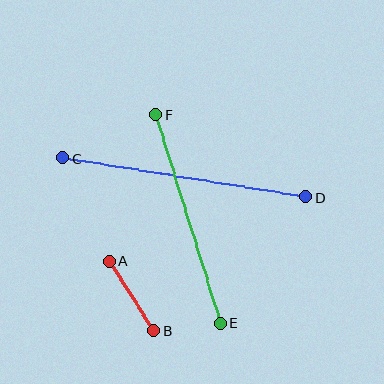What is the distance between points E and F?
The distance is approximately 218 pixels.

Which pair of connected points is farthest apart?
Points C and D are farthest apart.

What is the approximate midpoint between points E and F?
The midpoint is at approximately (188, 219) pixels.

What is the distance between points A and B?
The distance is approximately 83 pixels.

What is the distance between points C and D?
The distance is approximately 246 pixels.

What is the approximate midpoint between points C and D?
The midpoint is at approximately (184, 177) pixels.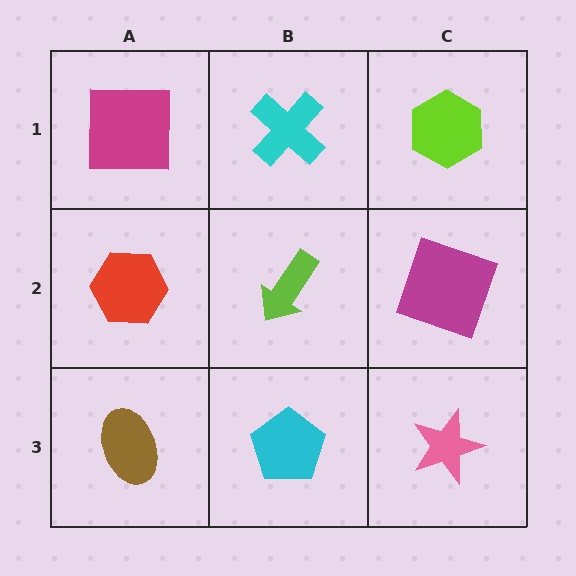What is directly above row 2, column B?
A cyan cross.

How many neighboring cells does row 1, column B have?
3.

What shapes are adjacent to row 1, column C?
A magenta square (row 2, column C), a cyan cross (row 1, column B).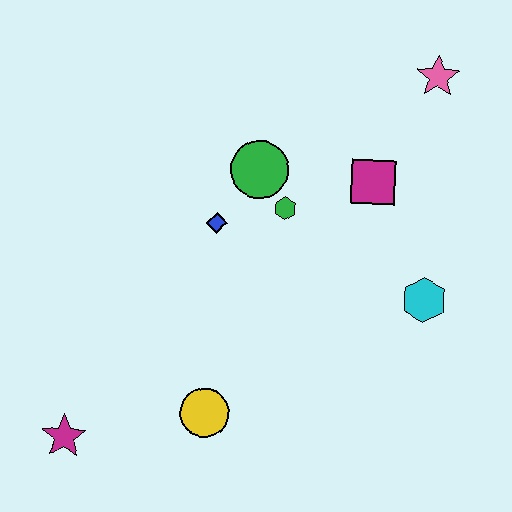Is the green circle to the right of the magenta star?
Yes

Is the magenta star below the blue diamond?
Yes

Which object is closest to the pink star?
The magenta square is closest to the pink star.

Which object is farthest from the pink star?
The magenta star is farthest from the pink star.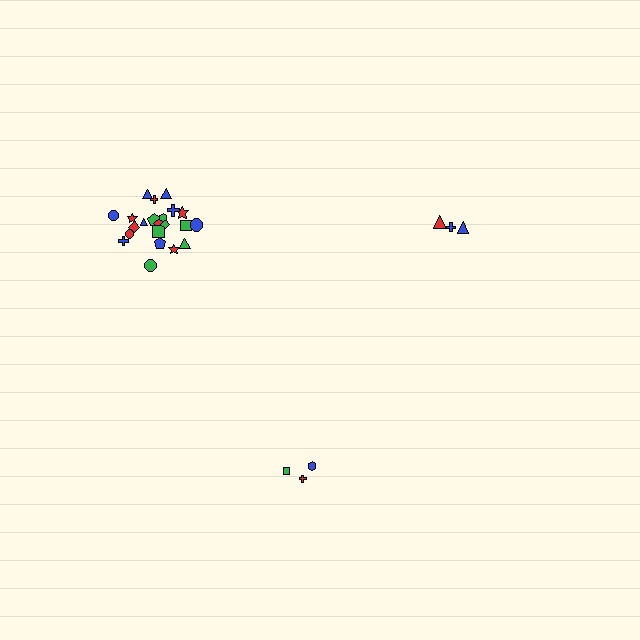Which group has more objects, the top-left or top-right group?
The top-left group.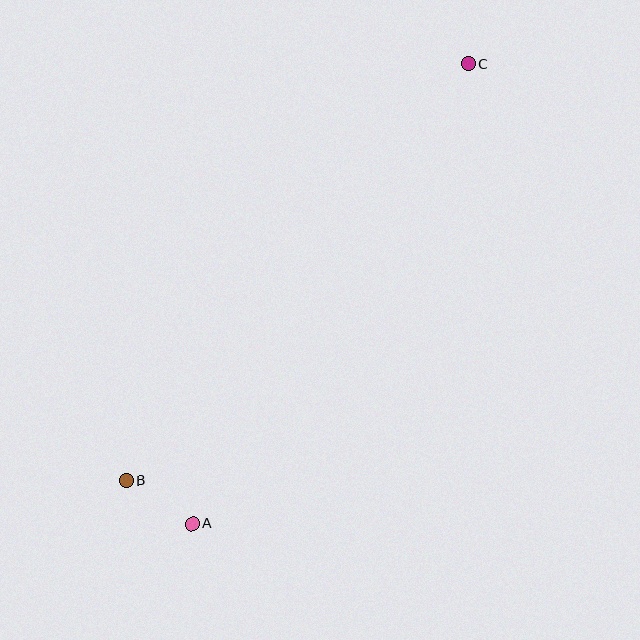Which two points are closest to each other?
Points A and B are closest to each other.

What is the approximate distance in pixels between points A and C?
The distance between A and C is approximately 536 pixels.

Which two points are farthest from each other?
Points B and C are farthest from each other.